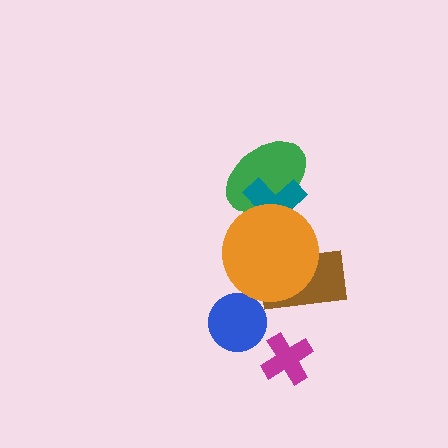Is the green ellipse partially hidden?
Yes, it is partially covered by another shape.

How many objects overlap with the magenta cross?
0 objects overlap with the magenta cross.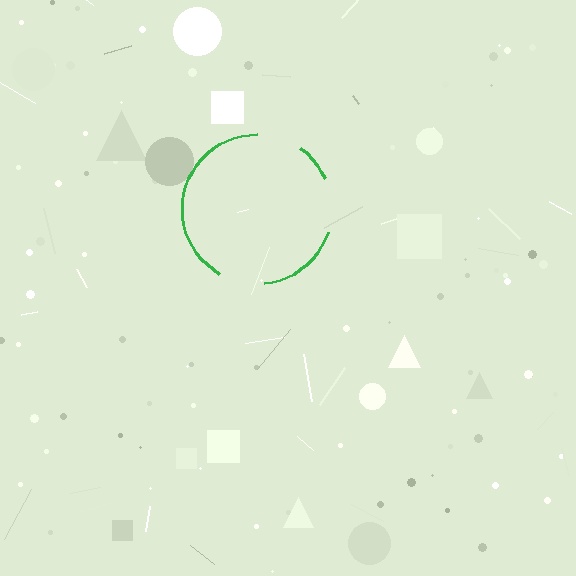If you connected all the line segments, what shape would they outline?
They would outline a circle.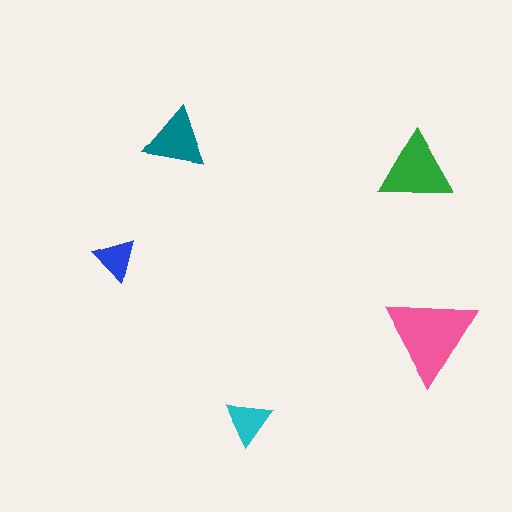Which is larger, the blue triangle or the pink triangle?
The pink one.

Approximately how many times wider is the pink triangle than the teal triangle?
About 1.5 times wider.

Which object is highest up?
The teal triangle is topmost.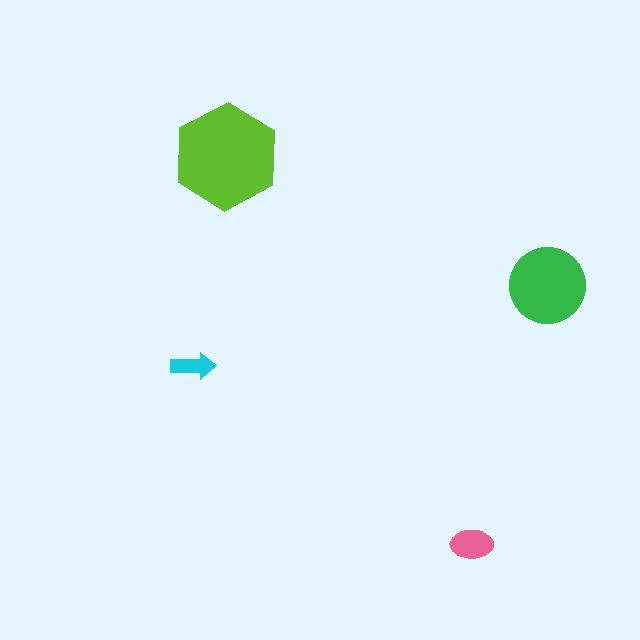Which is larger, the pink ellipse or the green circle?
The green circle.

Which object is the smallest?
The cyan arrow.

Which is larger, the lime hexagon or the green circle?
The lime hexagon.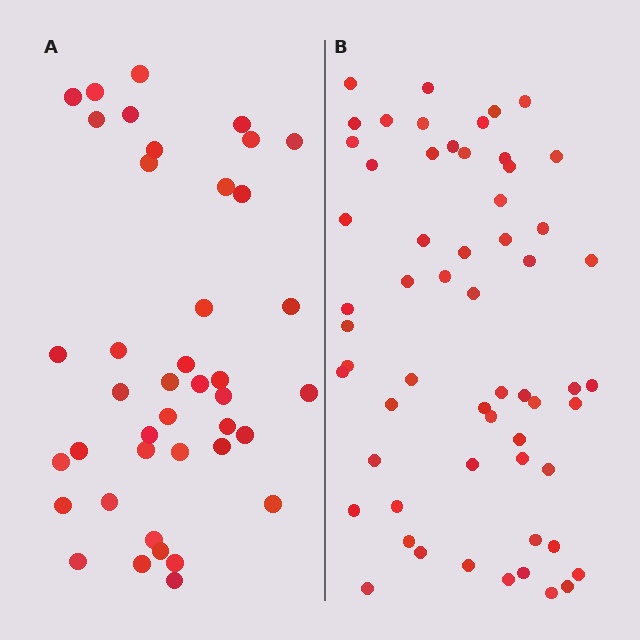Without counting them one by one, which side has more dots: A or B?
Region B (the right region) has more dots.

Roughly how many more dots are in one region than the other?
Region B has approximately 20 more dots than region A.